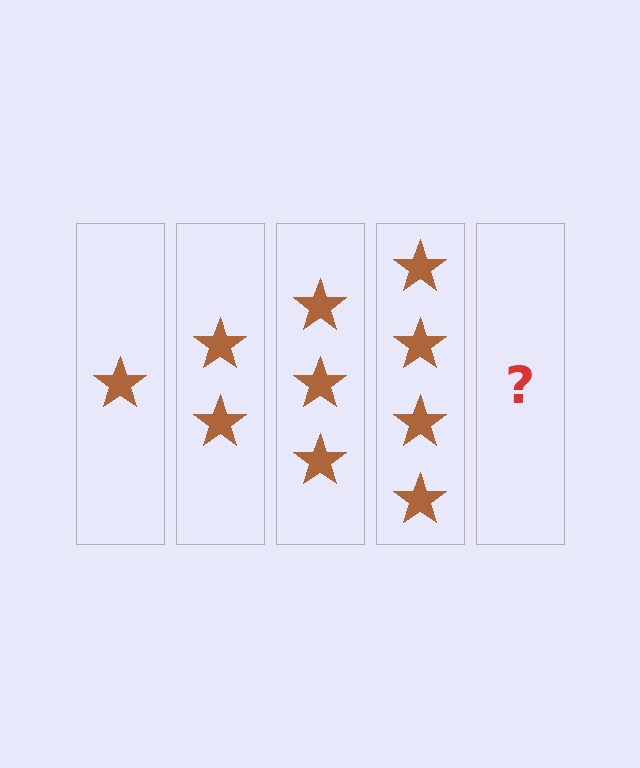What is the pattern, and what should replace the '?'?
The pattern is that each step adds one more star. The '?' should be 5 stars.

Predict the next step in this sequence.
The next step is 5 stars.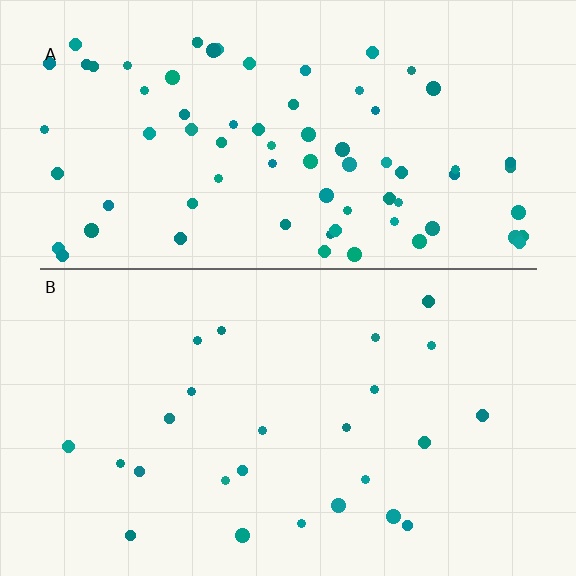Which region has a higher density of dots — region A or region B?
A (the top).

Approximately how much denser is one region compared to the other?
Approximately 3.0× — region A over region B.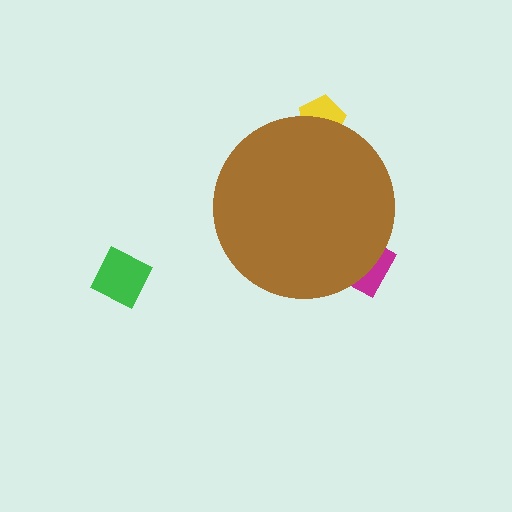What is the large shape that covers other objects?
A brown circle.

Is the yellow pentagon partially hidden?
Yes, the yellow pentagon is partially hidden behind the brown circle.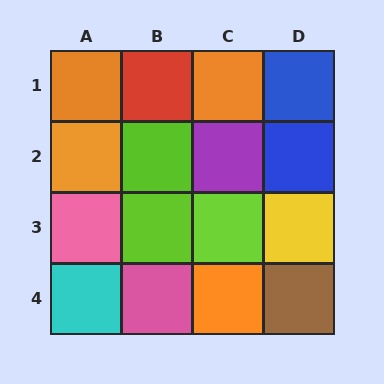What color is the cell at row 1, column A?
Orange.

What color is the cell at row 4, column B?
Pink.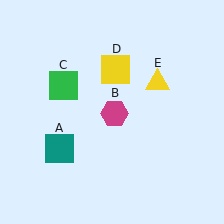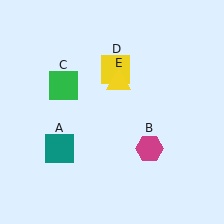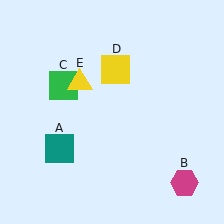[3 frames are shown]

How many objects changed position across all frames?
2 objects changed position: magenta hexagon (object B), yellow triangle (object E).